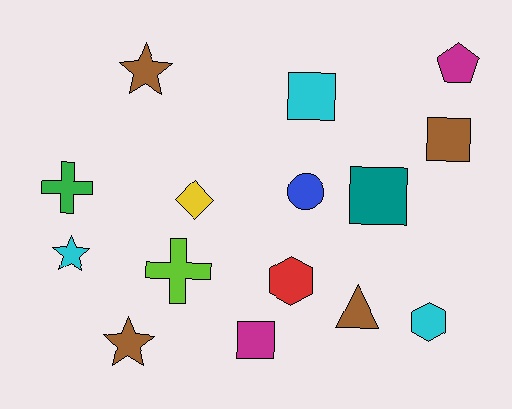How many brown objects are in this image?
There are 4 brown objects.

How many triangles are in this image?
There is 1 triangle.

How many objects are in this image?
There are 15 objects.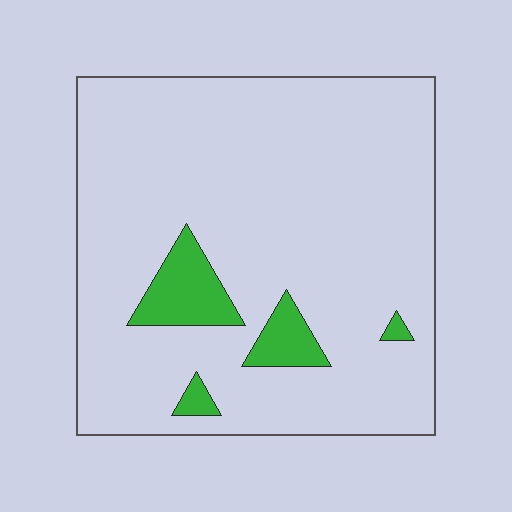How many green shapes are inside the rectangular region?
4.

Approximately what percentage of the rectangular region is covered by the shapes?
Approximately 10%.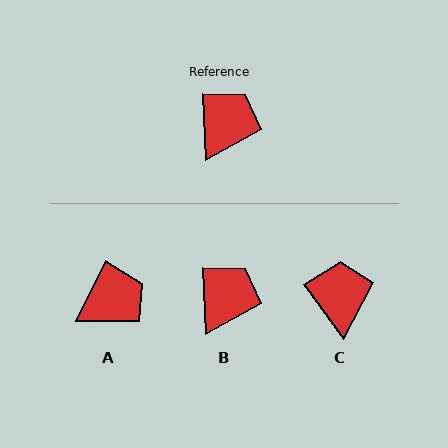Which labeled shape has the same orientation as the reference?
B.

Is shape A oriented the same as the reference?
No, it is off by about 29 degrees.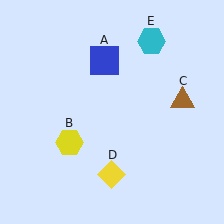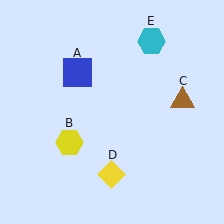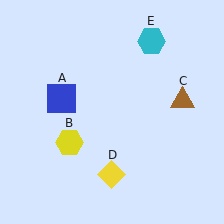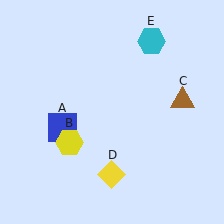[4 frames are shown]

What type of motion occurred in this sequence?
The blue square (object A) rotated counterclockwise around the center of the scene.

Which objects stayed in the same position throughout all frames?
Yellow hexagon (object B) and brown triangle (object C) and yellow diamond (object D) and cyan hexagon (object E) remained stationary.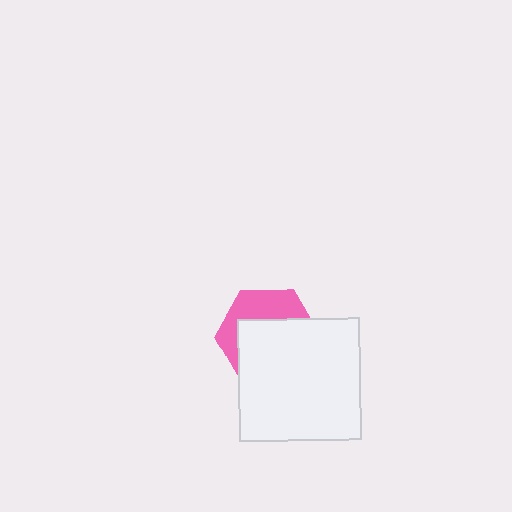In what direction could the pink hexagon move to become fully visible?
The pink hexagon could move up. That would shift it out from behind the white square entirely.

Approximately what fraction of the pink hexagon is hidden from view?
Roughly 61% of the pink hexagon is hidden behind the white square.